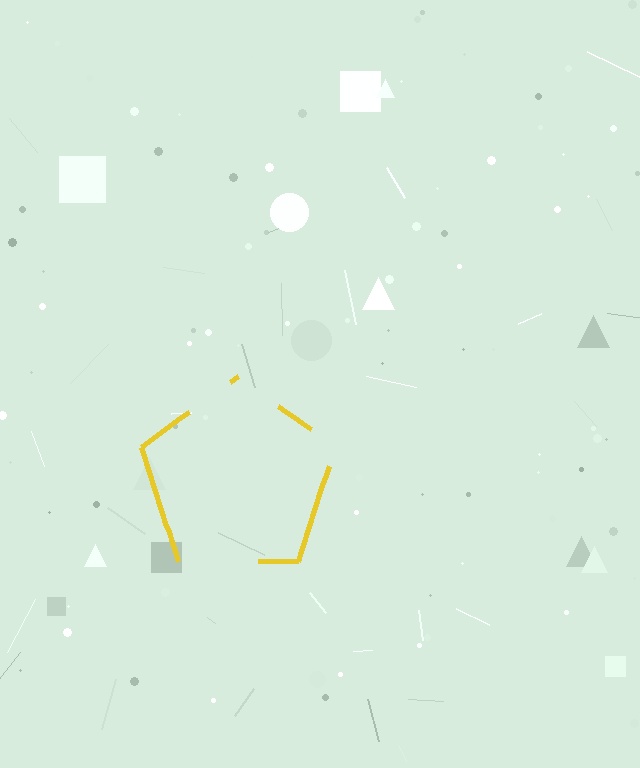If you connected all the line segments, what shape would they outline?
They would outline a pentagon.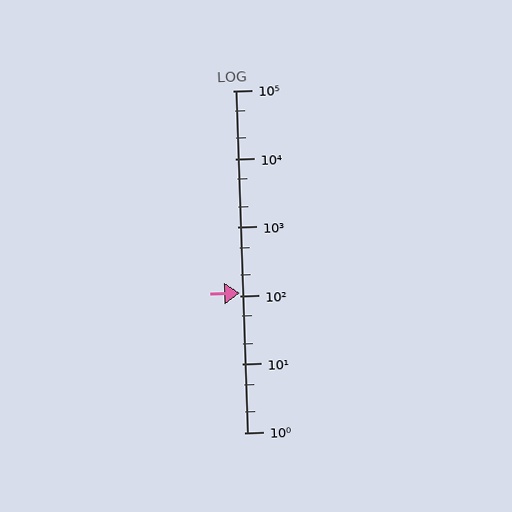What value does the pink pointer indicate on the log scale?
The pointer indicates approximately 110.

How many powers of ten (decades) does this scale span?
The scale spans 5 decades, from 1 to 100000.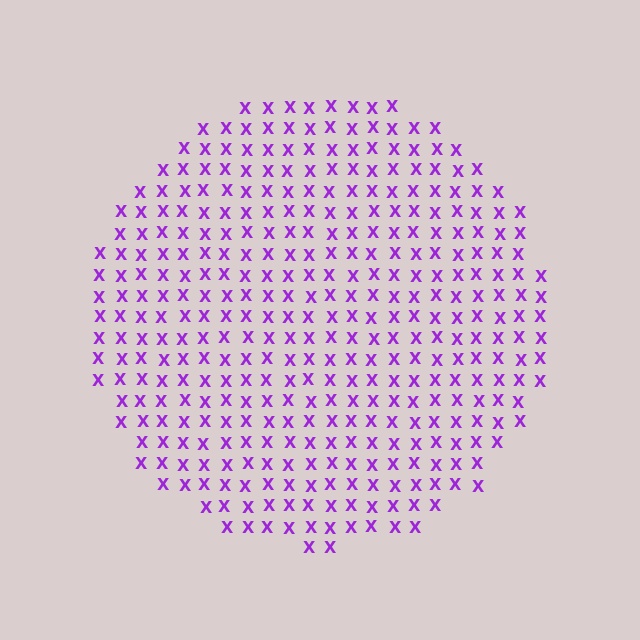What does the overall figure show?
The overall figure shows a circle.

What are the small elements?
The small elements are letter X's.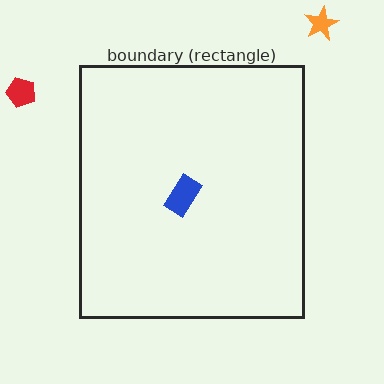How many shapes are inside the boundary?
1 inside, 2 outside.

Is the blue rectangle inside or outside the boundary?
Inside.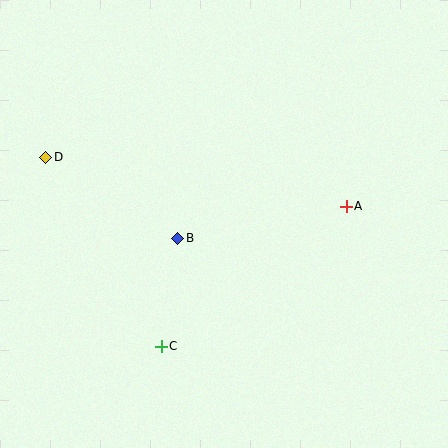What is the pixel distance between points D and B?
The distance between D and B is 155 pixels.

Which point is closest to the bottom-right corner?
Point A is closest to the bottom-right corner.